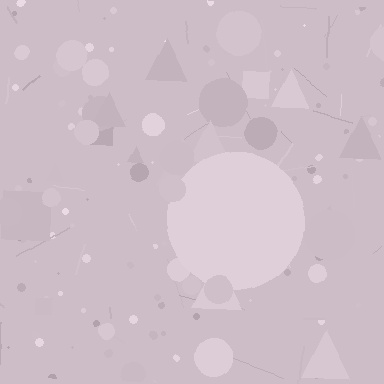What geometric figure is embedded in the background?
A circle is embedded in the background.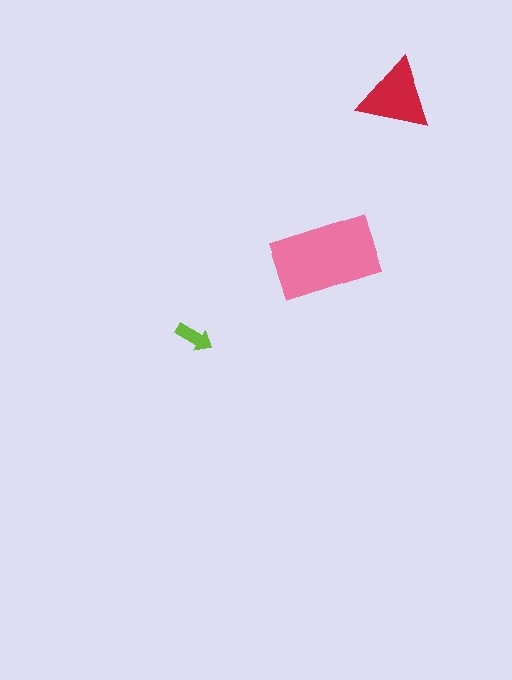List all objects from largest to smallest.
The pink rectangle, the red triangle, the lime arrow.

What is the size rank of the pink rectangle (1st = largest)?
1st.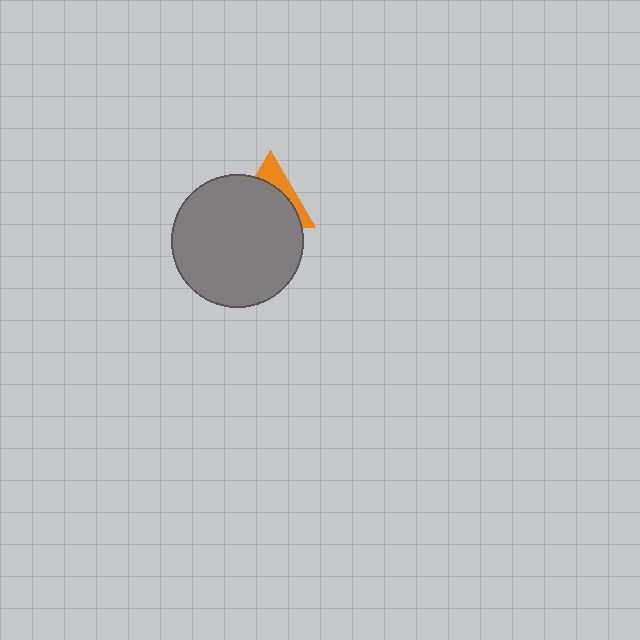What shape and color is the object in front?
The object in front is a gray circle.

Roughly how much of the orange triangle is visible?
A small part of it is visible (roughly 31%).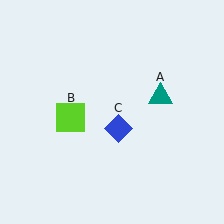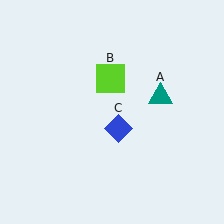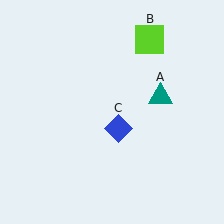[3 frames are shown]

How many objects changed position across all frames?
1 object changed position: lime square (object B).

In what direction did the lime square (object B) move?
The lime square (object B) moved up and to the right.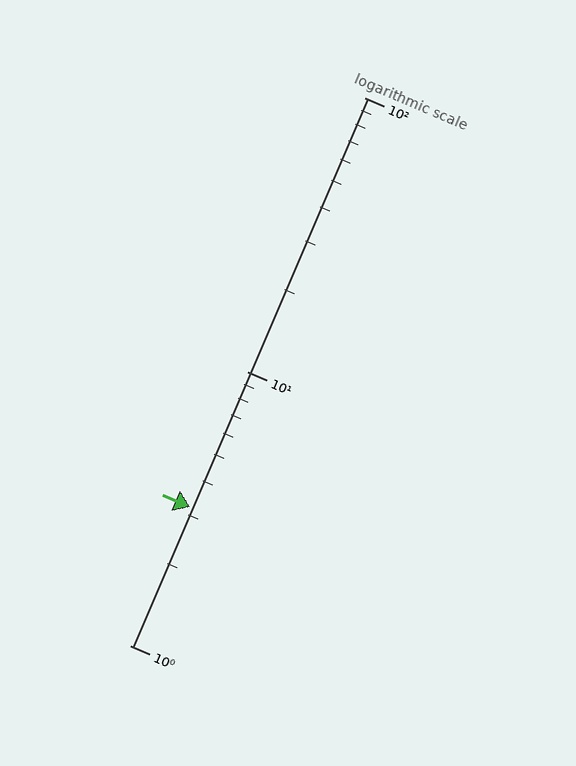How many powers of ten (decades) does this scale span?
The scale spans 2 decades, from 1 to 100.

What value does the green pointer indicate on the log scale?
The pointer indicates approximately 3.2.